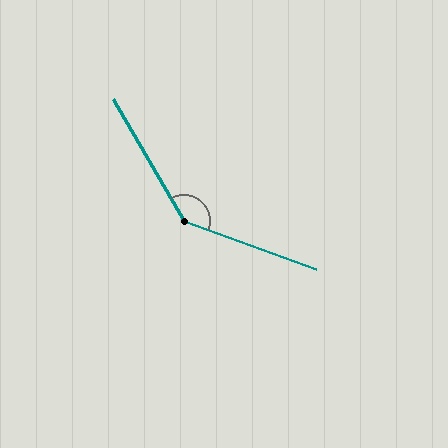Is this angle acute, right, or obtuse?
It is obtuse.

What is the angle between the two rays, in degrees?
Approximately 140 degrees.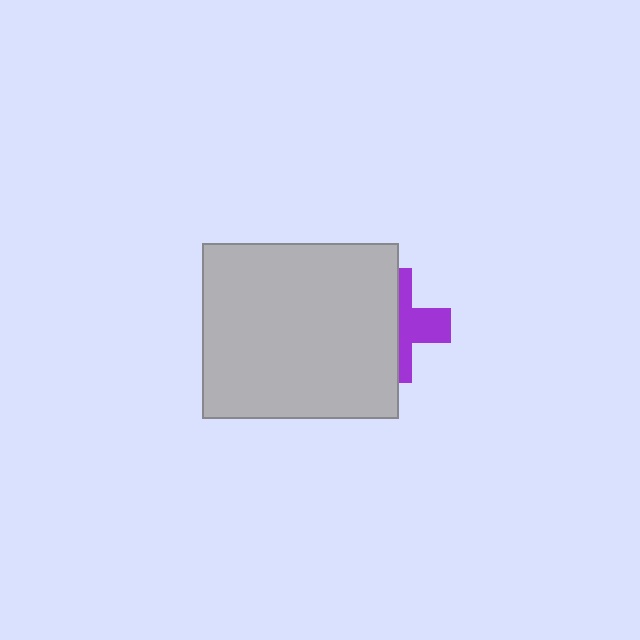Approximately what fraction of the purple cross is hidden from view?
Roughly 58% of the purple cross is hidden behind the light gray rectangle.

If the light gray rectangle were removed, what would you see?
You would see the complete purple cross.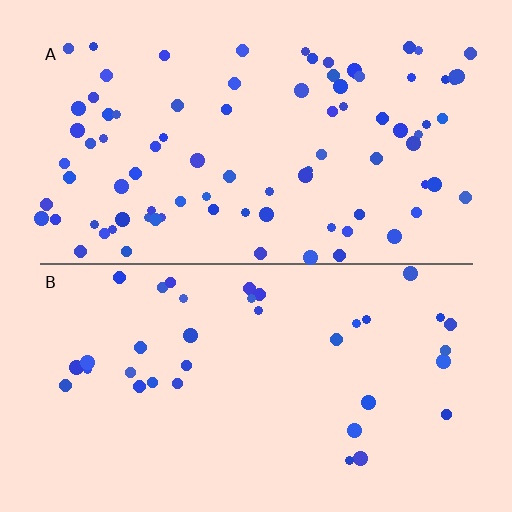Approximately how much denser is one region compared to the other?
Approximately 2.4× — region A over region B.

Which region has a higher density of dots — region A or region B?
A (the top).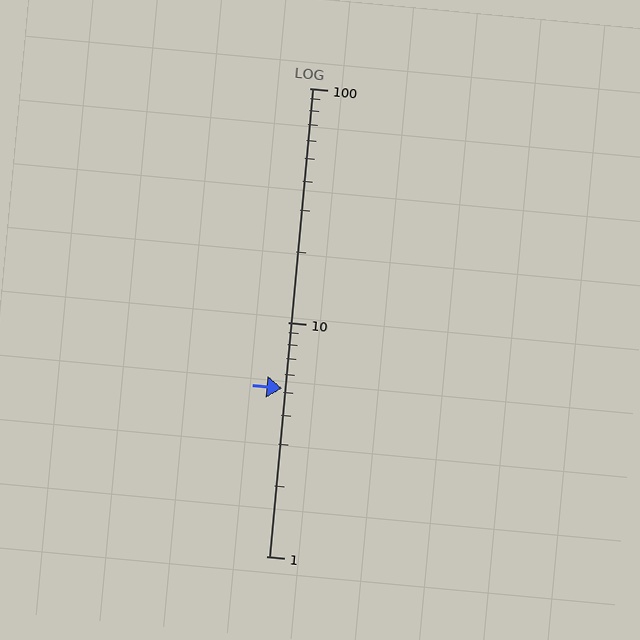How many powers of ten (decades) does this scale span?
The scale spans 2 decades, from 1 to 100.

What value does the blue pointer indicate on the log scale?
The pointer indicates approximately 5.2.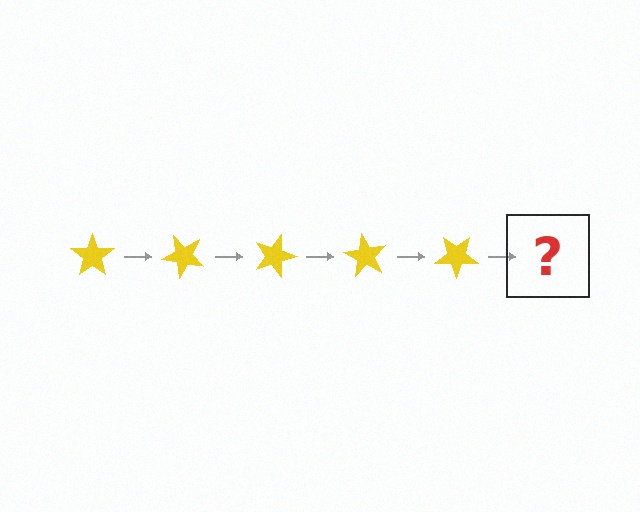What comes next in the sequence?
The next element should be a yellow star rotated 225 degrees.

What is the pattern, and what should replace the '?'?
The pattern is that the star rotates 45 degrees each step. The '?' should be a yellow star rotated 225 degrees.